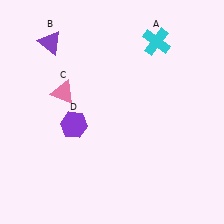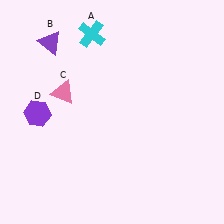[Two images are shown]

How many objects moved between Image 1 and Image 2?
2 objects moved between the two images.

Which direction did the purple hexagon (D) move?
The purple hexagon (D) moved left.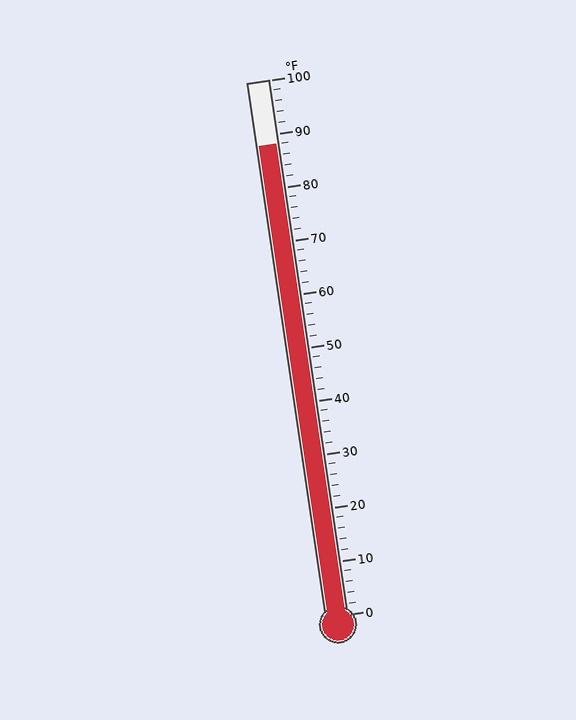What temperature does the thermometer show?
The thermometer shows approximately 88°F.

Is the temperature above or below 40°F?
The temperature is above 40°F.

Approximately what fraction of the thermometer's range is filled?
The thermometer is filled to approximately 90% of its range.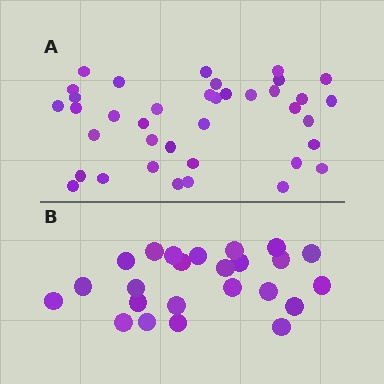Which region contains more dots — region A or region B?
Region A (the top region) has more dots.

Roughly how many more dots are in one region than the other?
Region A has approximately 15 more dots than region B.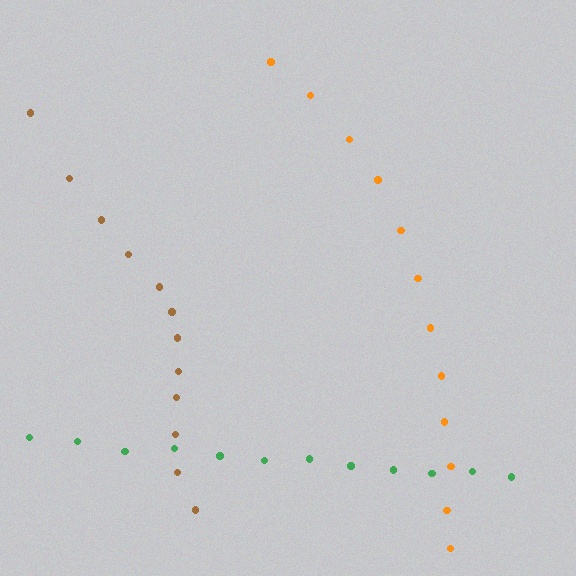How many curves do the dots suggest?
There are 3 distinct paths.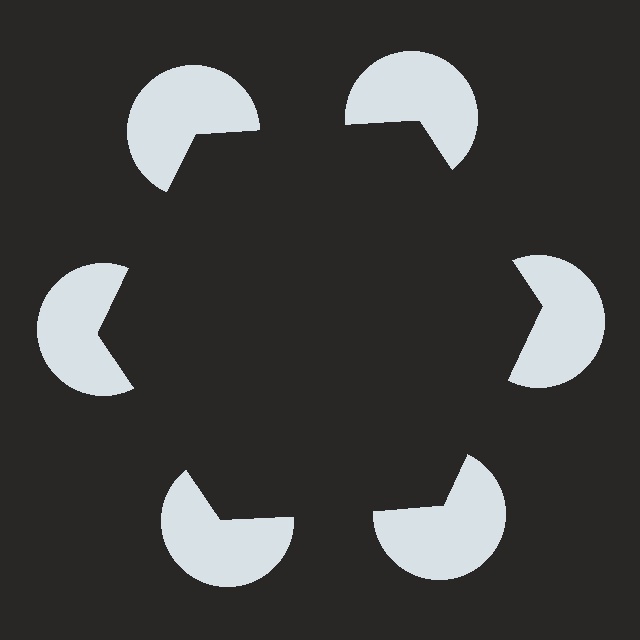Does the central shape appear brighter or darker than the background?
It typically appears slightly darker than the background, even though no actual brightness change is drawn.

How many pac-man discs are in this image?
There are 6 — one at each vertex of the illusory hexagon.